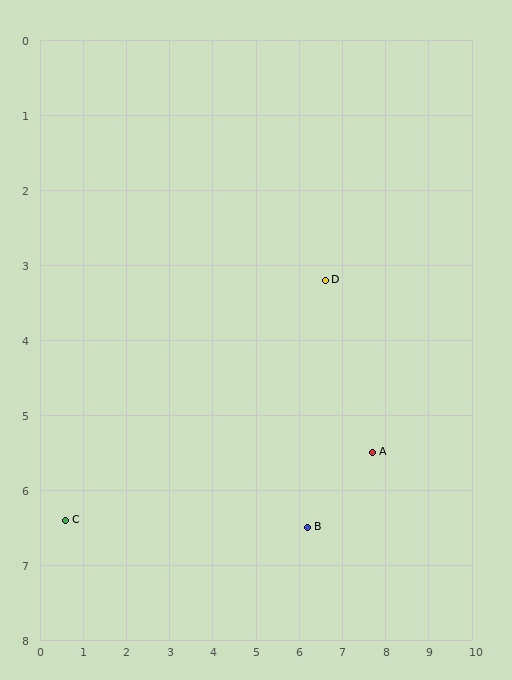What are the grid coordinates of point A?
Point A is at approximately (7.7, 5.5).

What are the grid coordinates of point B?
Point B is at approximately (6.2, 6.5).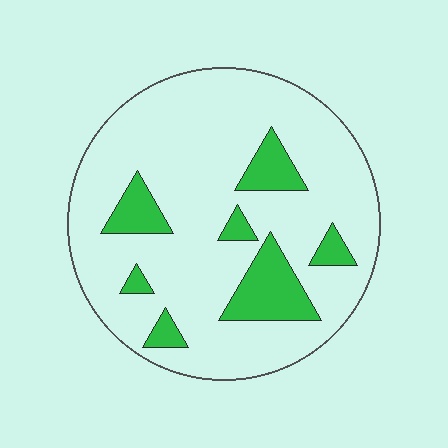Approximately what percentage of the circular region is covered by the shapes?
Approximately 15%.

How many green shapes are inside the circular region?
7.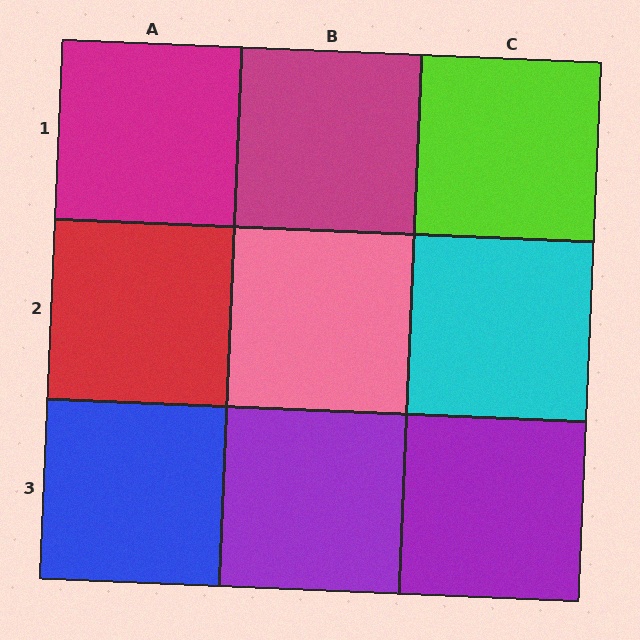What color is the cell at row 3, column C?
Purple.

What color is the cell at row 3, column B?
Purple.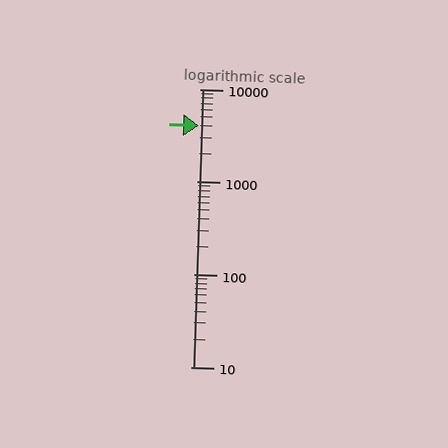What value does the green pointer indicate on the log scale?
The pointer indicates approximately 4000.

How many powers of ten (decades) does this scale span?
The scale spans 3 decades, from 10 to 10000.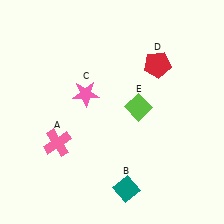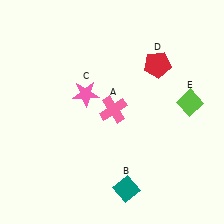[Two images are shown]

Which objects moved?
The objects that moved are: the pink cross (A), the lime diamond (E).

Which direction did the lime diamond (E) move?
The lime diamond (E) moved right.